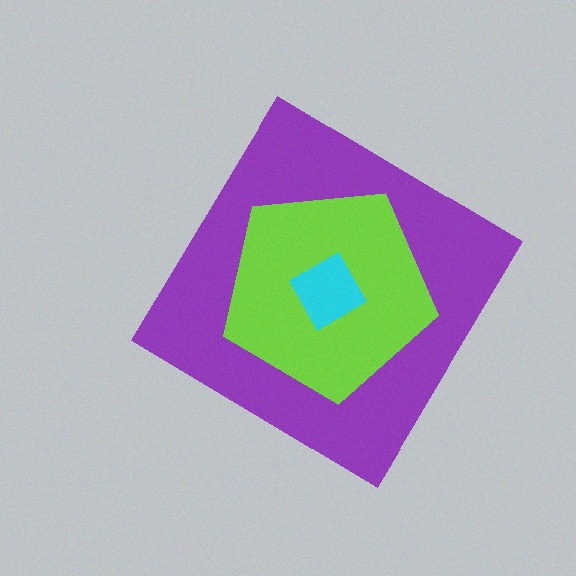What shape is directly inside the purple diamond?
The lime pentagon.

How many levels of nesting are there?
3.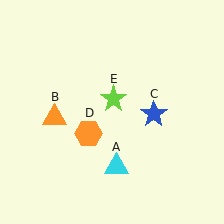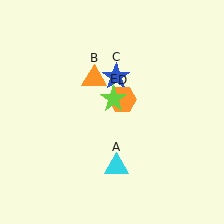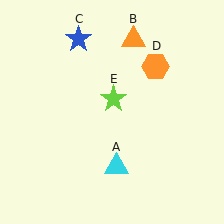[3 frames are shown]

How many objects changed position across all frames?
3 objects changed position: orange triangle (object B), blue star (object C), orange hexagon (object D).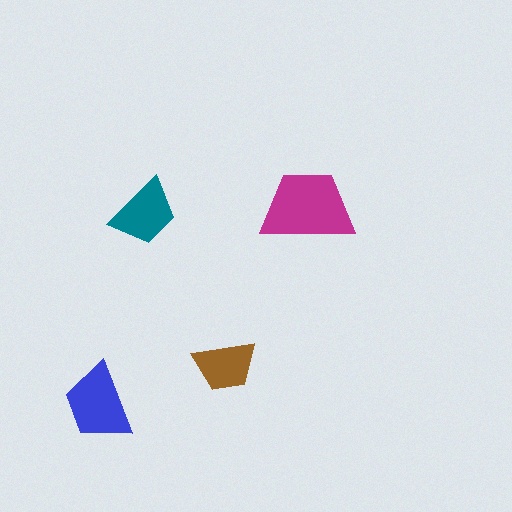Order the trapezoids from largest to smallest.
the magenta one, the blue one, the teal one, the brown one.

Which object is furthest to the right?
The magenta trapezoid is rightmost.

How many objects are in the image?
There are 4 objects in the image.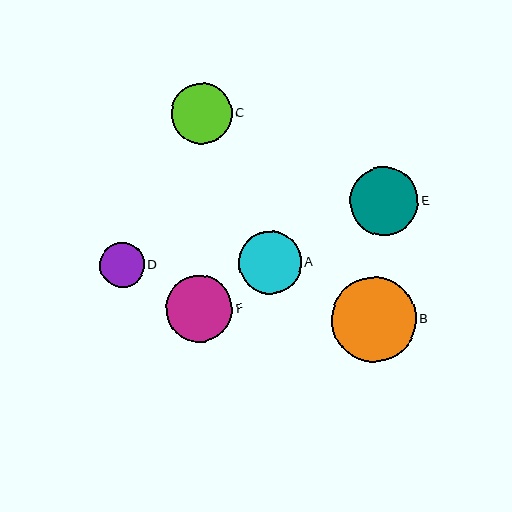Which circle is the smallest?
Circle D is the smallest with a size of approximately 45 pixels.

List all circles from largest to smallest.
From largest to smallest: B, E, F, A, C, D.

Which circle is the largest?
Circle B is the largest with a size of approximately 85 pixels.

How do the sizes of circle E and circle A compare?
Circle E and circle A are approximately the same size.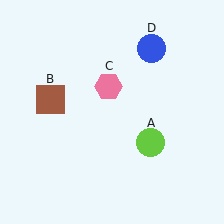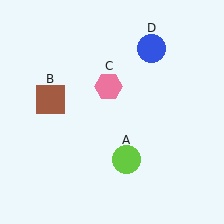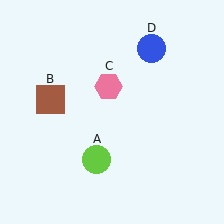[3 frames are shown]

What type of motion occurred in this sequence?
The lime circle (object A) rotated clockwise around the center of the scene.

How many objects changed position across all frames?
1 object changed position: lime circle (object A).